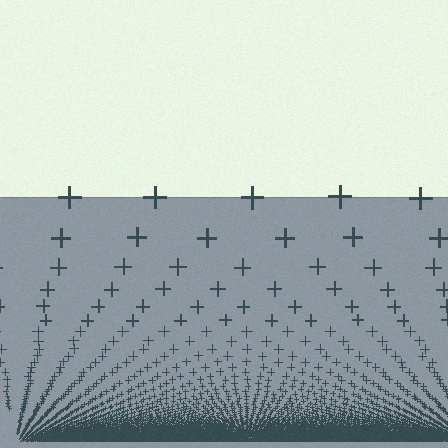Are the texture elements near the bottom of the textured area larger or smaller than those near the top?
Smaller. The gradient is inverted — elements near the bottom are smaller and denser.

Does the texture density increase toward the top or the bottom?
Density increases toward the bottom.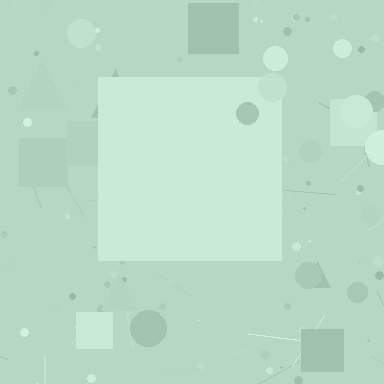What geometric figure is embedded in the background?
A square is embedded in the background.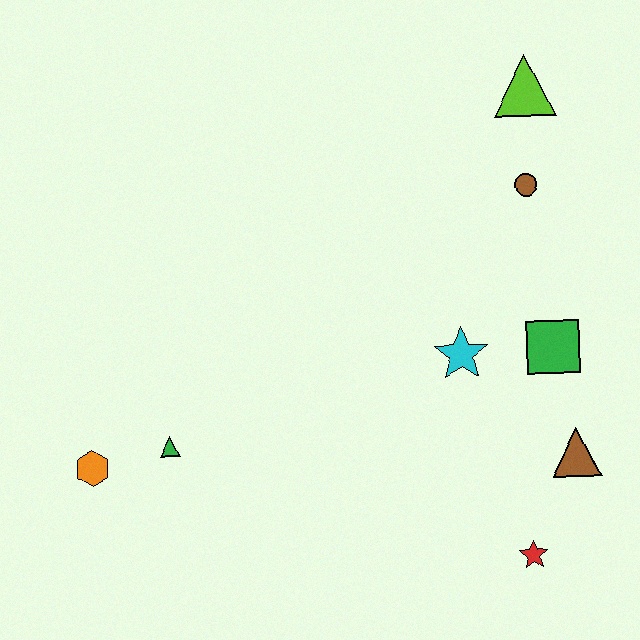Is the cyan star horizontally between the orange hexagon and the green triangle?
No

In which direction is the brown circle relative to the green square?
The brown circle is above the green square.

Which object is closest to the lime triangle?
The brown circle is closest to the lime triangle.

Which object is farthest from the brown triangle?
The orange hexagon is farthest from the brown triangle.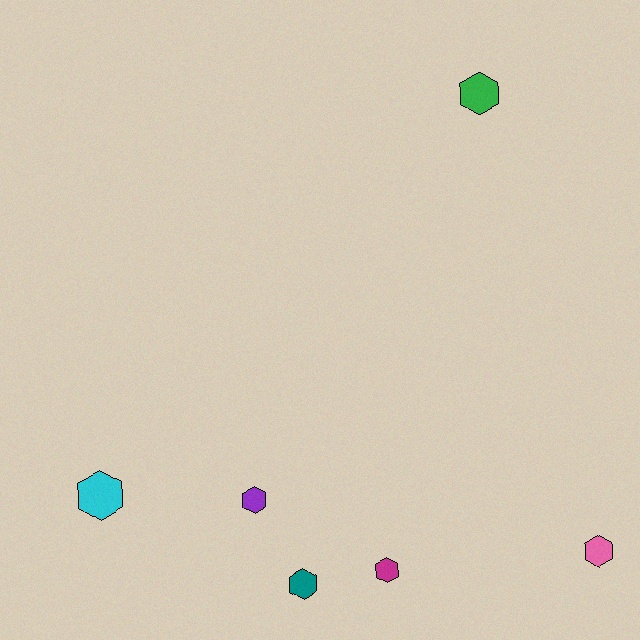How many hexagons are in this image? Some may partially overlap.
There are 6 hexagons.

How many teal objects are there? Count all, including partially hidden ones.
There is 1 teal object.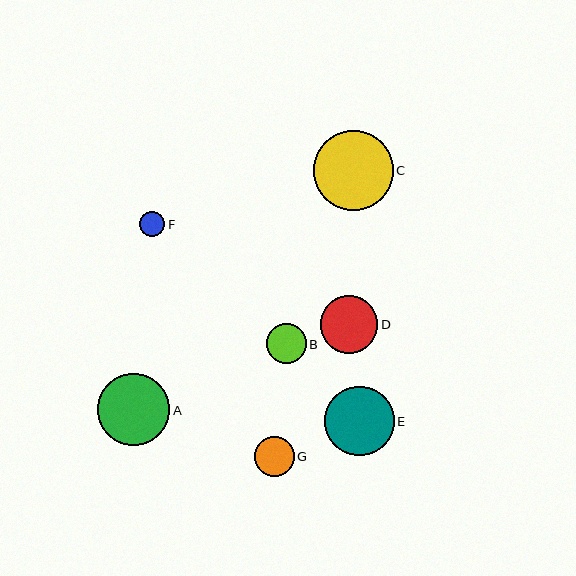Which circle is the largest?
Circle C is the largest with a size of approximately 80 pixels.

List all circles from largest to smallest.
From largest to smallest: C, A, E, D, B, G, F.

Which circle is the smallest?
Circle F is the smallest with a size of approximately 26 pixels.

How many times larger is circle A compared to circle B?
Circle A is approximately 1.8 times the size of circle B.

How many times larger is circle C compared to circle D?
Circle C is approximately 1.4 times the size of circle D.